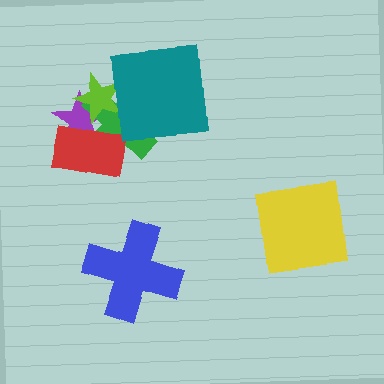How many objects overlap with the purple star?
3 objects overlap with the purple star.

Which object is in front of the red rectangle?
The lime star is in front of the red rectangle.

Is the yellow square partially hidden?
No, no other shape covers it.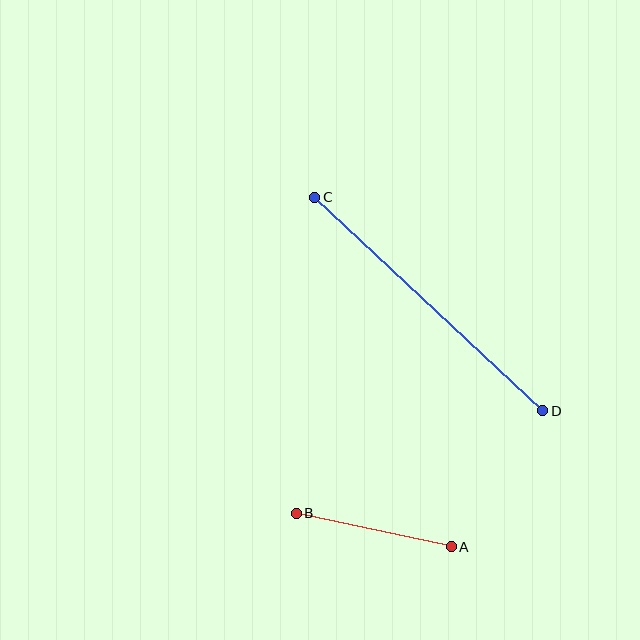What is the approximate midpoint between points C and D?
The midpoint is at approximately (429, 304) pixels.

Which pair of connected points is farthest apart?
Points C and D are farthest apart.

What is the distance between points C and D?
The distance is approximately 312 pixels.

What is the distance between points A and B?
The distance is approximately 159 pixels.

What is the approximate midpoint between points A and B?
The midpoint is at approximately (374, 530) pixels.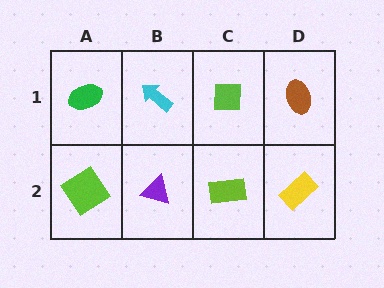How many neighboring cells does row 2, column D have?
2.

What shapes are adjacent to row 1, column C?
A lime rectangle (row 2, column C), a cyan arrow (row 1, column B), a brown ellipse (row 1, column D).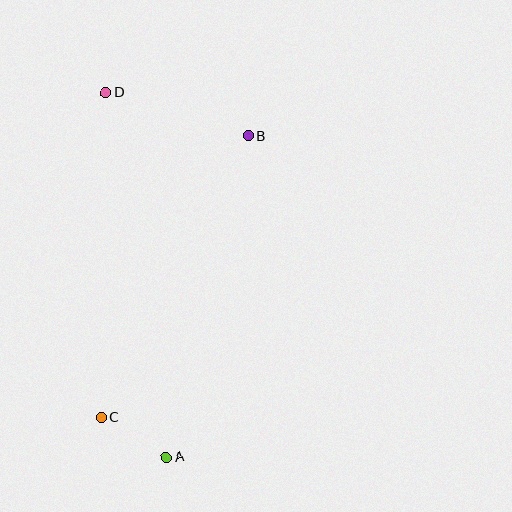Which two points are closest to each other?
Points A and C are closest to each other.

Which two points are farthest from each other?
Points A and D are farthest from each other.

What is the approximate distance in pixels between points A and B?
The distance between A and B is approximately 331 pixels.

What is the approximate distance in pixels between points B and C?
The distance between B and C is approximately 318 pixels.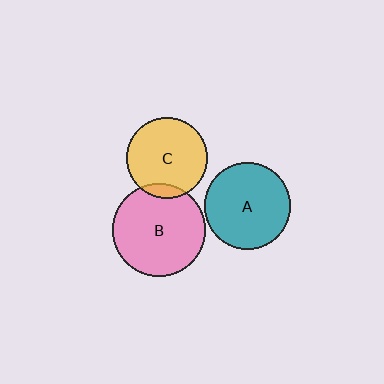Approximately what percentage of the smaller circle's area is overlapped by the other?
Approximately 10%.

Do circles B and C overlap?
Yes.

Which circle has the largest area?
Circle B (pink).